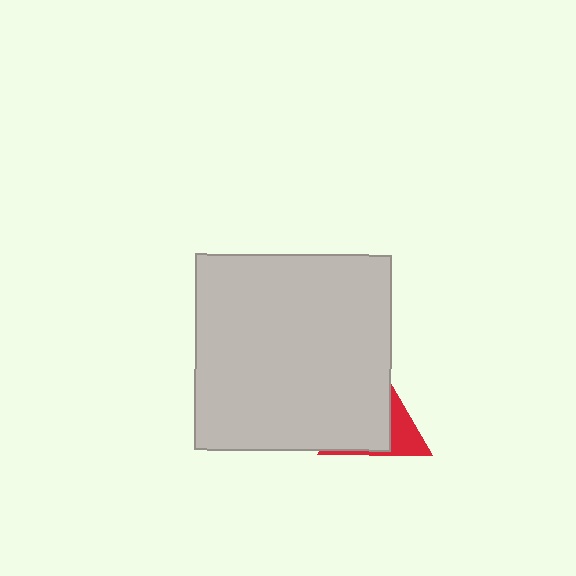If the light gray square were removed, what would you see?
You would see the complete red triangle.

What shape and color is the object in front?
The object in front is a light gray square.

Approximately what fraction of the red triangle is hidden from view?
Roughly 68% of the red triangle is hidden behind the light gray square.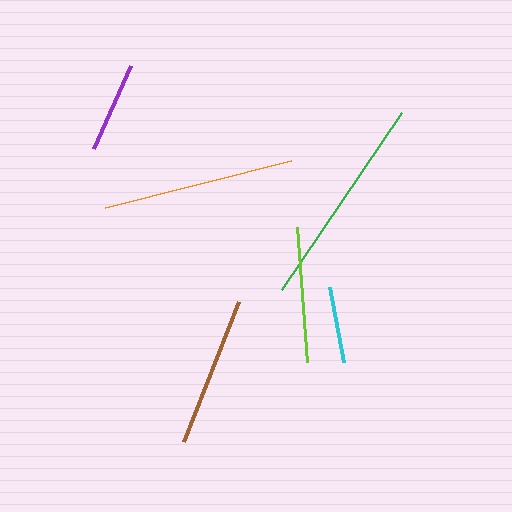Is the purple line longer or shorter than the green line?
The green line is longer than the purple line.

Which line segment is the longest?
The green line is the longest at approximately 214 pixels.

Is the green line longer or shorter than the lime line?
The green line is longer than the lime line.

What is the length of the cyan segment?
The cyan segment is approximately 76 pixels long.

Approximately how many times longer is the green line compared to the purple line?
The green line is approximately 2.4 times the length of the purple line.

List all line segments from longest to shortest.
From longest to shortest: green, orange, brown, lime, purple, cyan.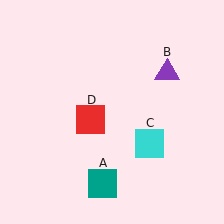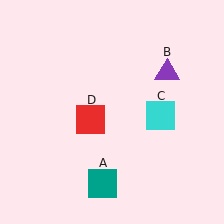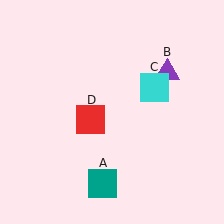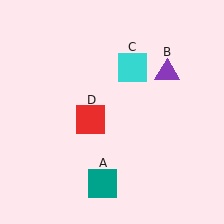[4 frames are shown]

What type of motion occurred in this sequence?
The cyan square (object C) rotated counterclockwise around the center of the scene.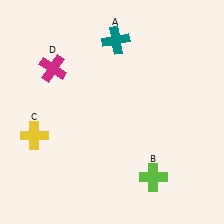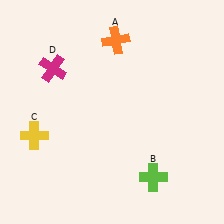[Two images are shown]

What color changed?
The cross (A) changed from teal in Image 1 to orange in Image 2.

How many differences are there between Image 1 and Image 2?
There is 1 difference between the two images.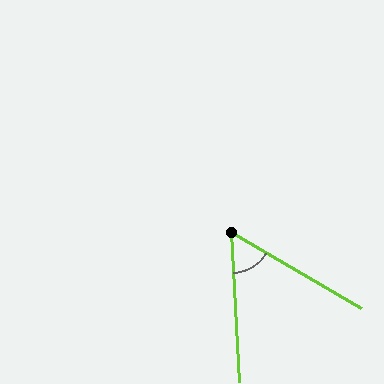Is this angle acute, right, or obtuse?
It is acute.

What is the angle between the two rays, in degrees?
Approximately 56 degrees.